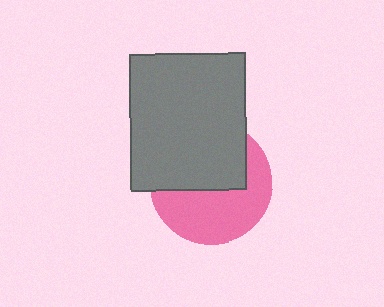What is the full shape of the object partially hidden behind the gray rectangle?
The partially hidden object is a pink circle.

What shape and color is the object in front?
The object in front is a gray rectangle.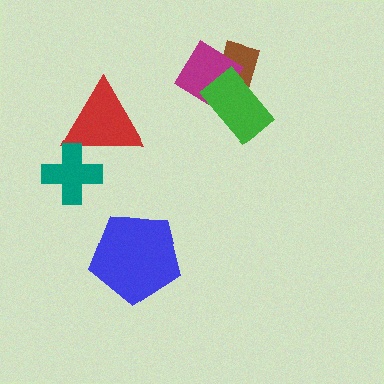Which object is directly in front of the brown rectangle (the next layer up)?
The magenta diamond is directly in front of the brown rectangle.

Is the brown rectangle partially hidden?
Yes, it is partially covered by another shape.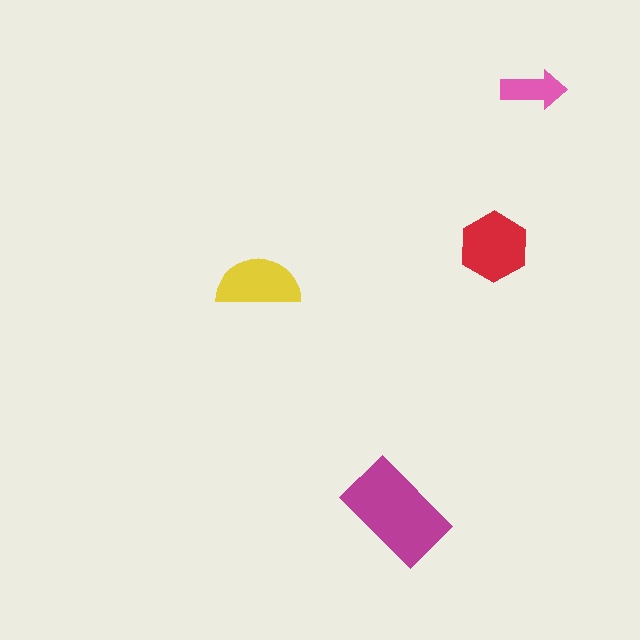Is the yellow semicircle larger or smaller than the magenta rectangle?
Smaller.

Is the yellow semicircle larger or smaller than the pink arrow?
Larger.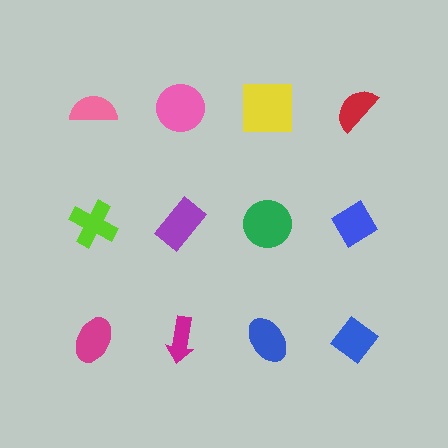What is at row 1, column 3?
A yellow square.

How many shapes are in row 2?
4 shapes.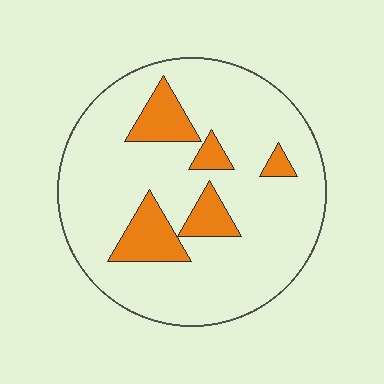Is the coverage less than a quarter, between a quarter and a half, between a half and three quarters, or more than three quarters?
Less than a quarter.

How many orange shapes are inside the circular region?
5.